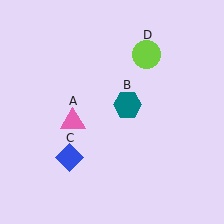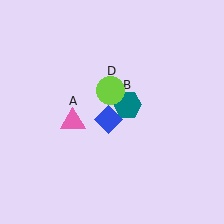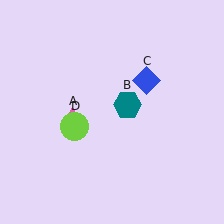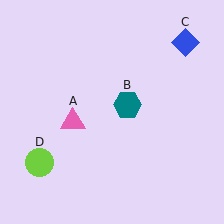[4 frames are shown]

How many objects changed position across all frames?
2 objects changed position: blue diamond (object C), lime circle (object D).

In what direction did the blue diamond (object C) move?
The blue diamond (object C) moved up and to the right.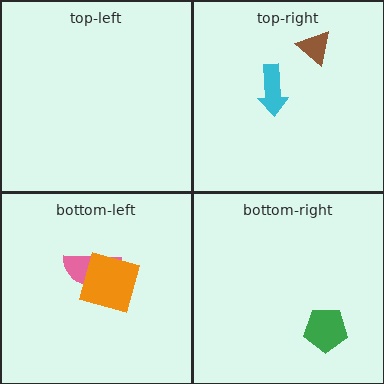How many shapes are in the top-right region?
2.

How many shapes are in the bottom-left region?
2.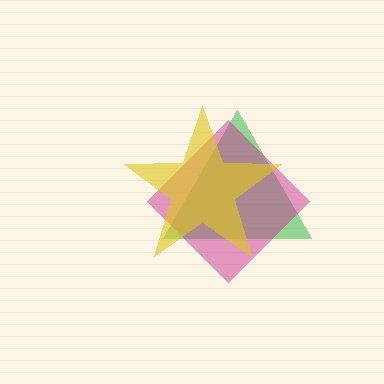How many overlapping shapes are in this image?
There are 3 overlapping shapes in the image.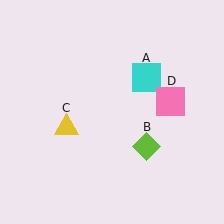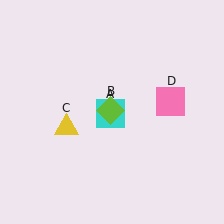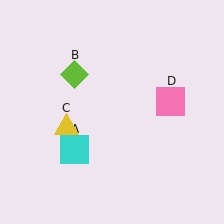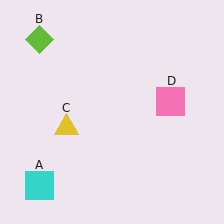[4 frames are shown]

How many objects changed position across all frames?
2 objects changed position: cyan square (object A), lime diamond (object B).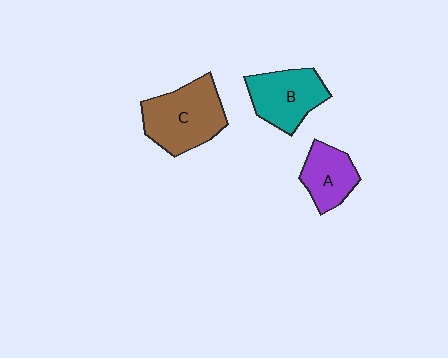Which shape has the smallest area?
Shape A (purple).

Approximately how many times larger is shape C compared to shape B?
Approximately 1.2 times.